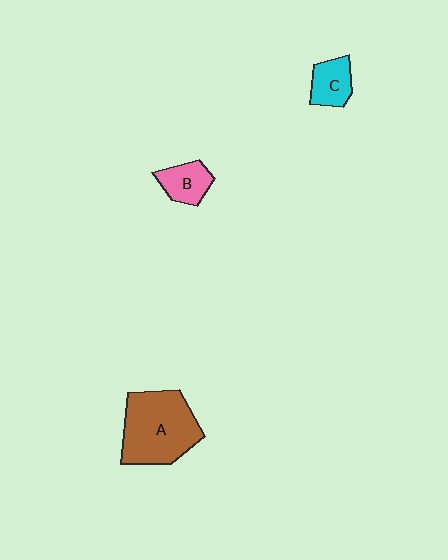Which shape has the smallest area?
Shape B (pink).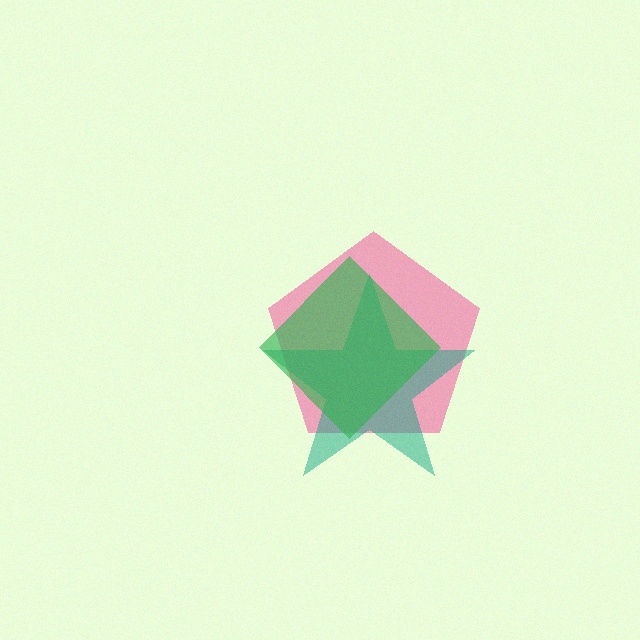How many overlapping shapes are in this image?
There are 3 overlapping shapes in the image.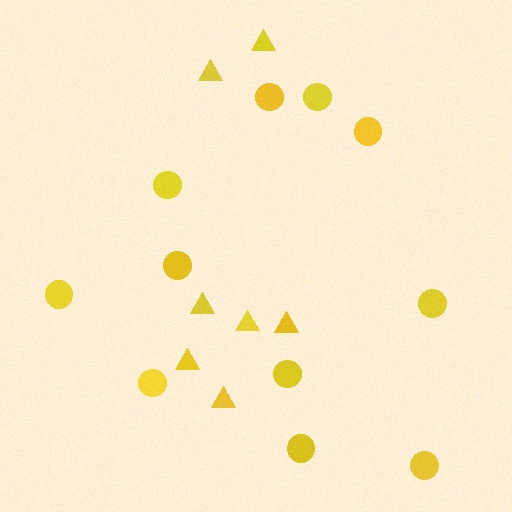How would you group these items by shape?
There are 2 groups: one group of triangles (7) and one group of circles (11).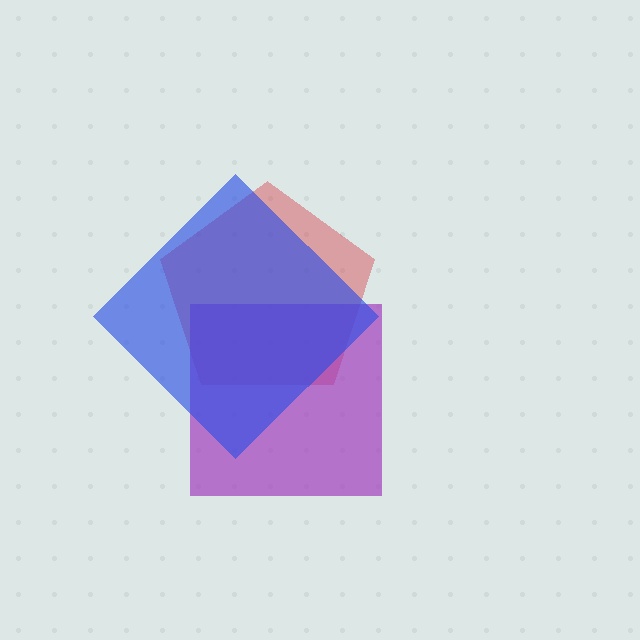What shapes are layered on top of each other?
The layered shapes are: a red pentagon, a purple square, a blue diamond.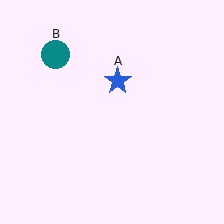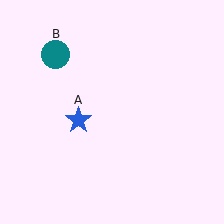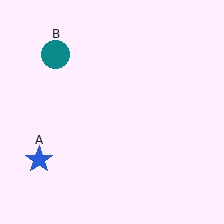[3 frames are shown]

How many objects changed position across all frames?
1 object changed position: blue star (object A).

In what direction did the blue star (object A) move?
The blue star (object A) moved down and to the left.